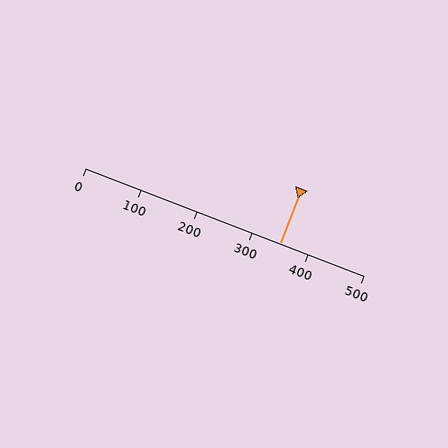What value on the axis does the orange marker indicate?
The marker indicates approximately 350.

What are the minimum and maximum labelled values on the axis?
The axis runs from 0 to 500.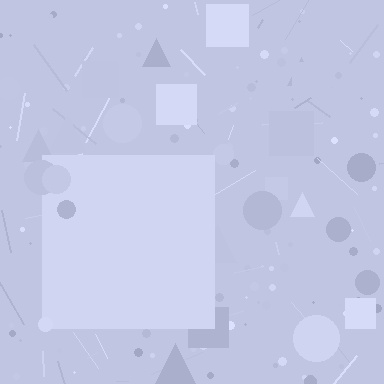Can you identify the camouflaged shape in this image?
The camouflaged shape is a square.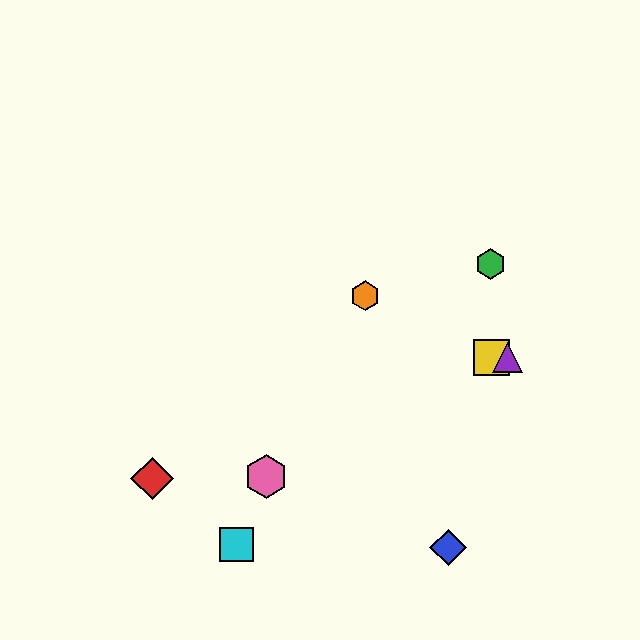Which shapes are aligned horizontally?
The yellow square, the purple triangle are aligned horizontally.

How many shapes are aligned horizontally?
2 shapes (the yellow square, the purple triangle) are aligned horizontally.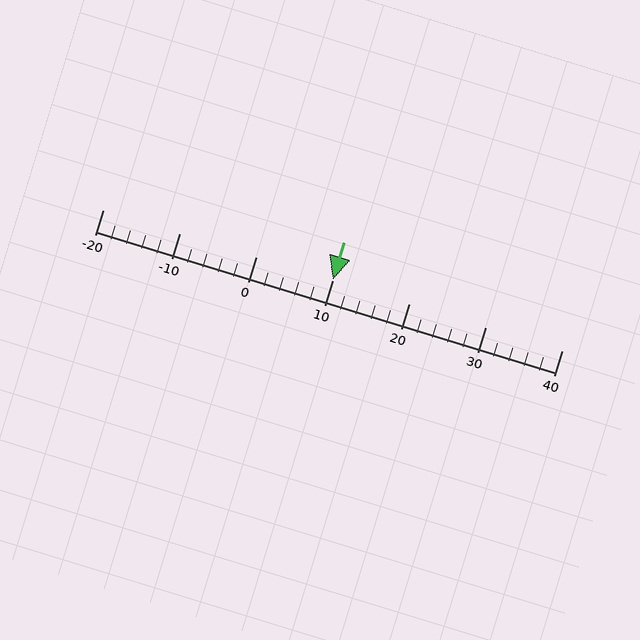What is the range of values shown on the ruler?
The ruler shows values from -20 to 40.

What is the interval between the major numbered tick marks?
The major tick marks are spaced 10 units apart.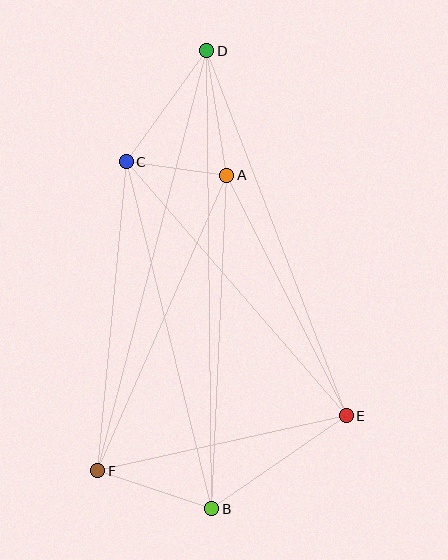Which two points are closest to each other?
Points A and C are closest to each other.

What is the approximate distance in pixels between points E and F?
The distance between E and F is approximately 255 pixels.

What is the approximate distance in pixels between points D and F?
The distance between D and F is approximately 434 pixels.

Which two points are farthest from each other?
Points B and D are farthest from each other.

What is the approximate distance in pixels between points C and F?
The distance between C and F is approximately 310 pixels.